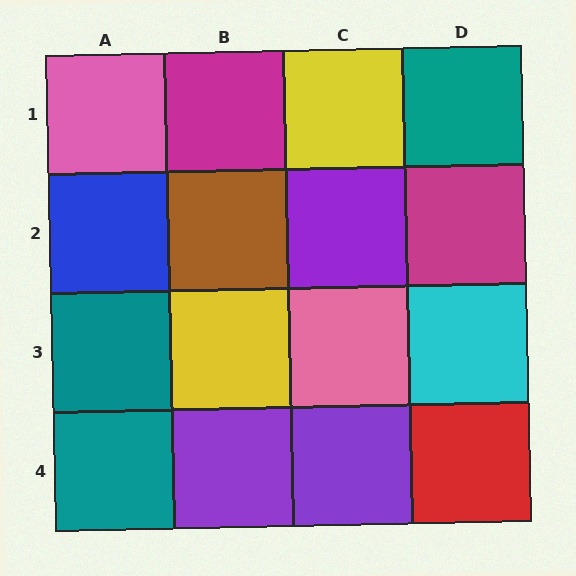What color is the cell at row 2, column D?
Magenta.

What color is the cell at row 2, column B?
Brown.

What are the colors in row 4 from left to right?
Teal, purple, purple, red.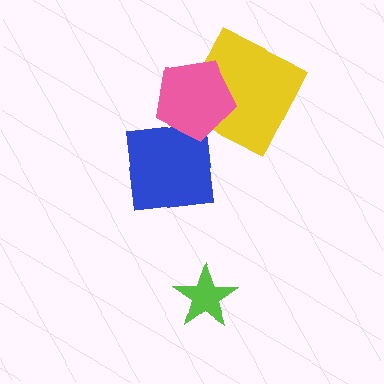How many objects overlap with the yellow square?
1 object overlaps with the yellow square.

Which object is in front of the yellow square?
The pink pentagon is in front of the yellow square.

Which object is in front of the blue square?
The pink pentagon is in front of the blue square.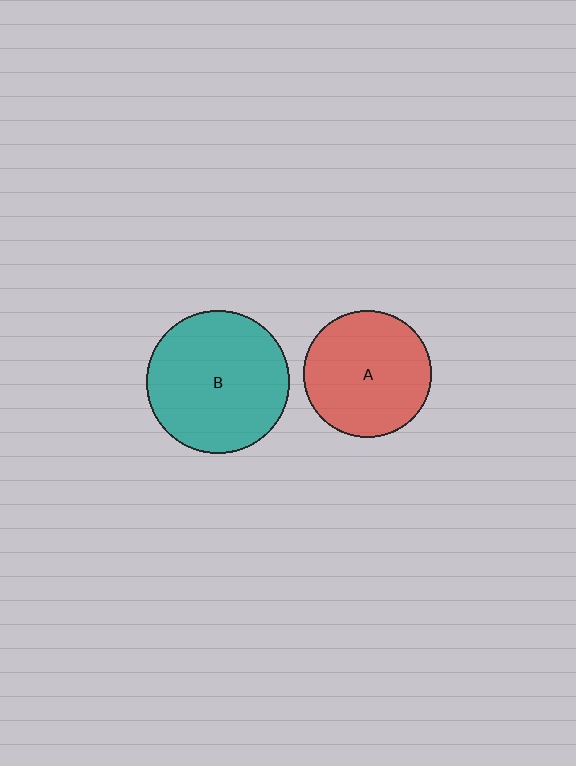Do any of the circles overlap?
No, none of the circles overlap.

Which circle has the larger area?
Circle B (teal).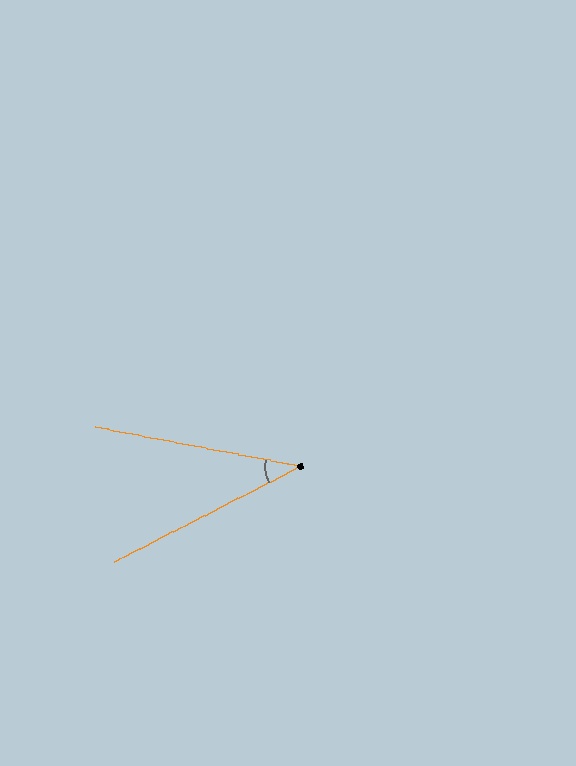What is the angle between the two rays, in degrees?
Approximately 38 degrees.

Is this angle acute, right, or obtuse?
It is acute.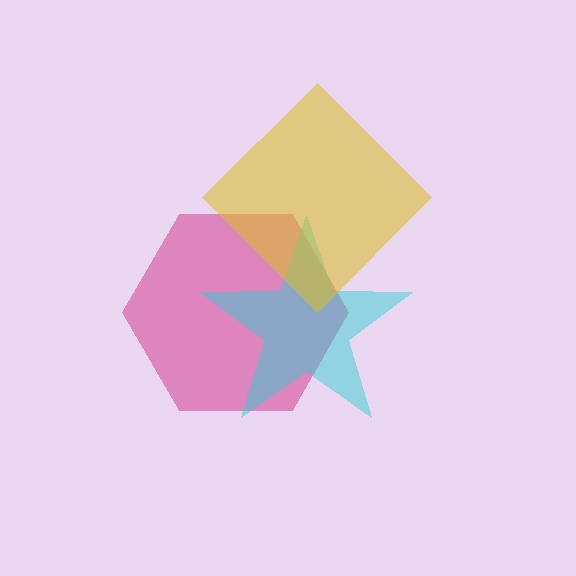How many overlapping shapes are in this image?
There are 3 overlapping shapes in the image.